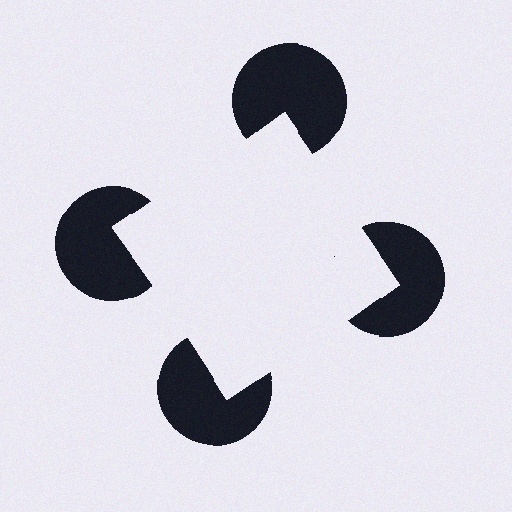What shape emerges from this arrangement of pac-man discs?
An illusory square — its edges are inferred from the aligned wedge cuts in the pac-man discs, not physically drawn.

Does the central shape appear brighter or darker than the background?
It typically appears slightly brighter than the background, even though no actual brightness change is drawn.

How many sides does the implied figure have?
4 sides.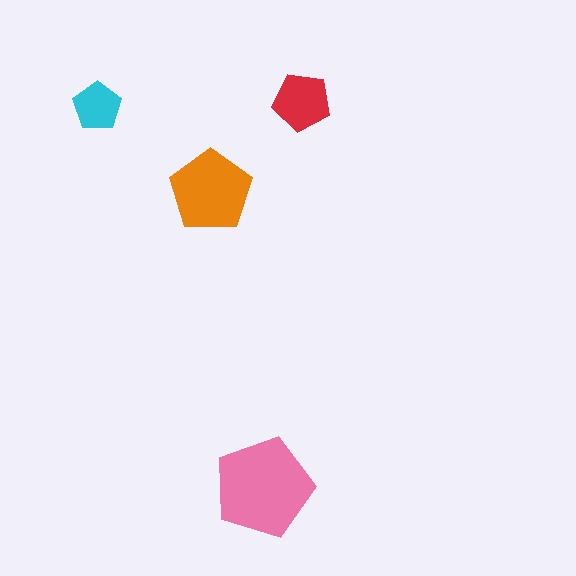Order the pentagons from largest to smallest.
the pink one, the orange one, the red one, the cyan one.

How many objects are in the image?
There are 4 objects in the image.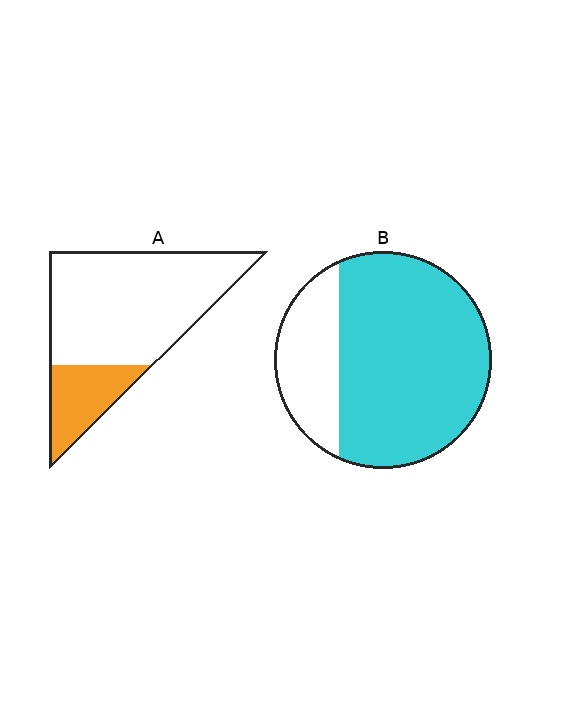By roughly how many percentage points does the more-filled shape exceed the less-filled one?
By roughly 50 percentage points (B over A).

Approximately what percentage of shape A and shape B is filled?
A is approximately 25% and B is approximately 75%.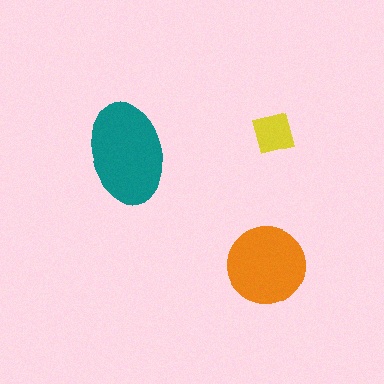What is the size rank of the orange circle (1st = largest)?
2nd.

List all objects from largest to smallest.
The teal ellipse, the orange circle, the yellow square.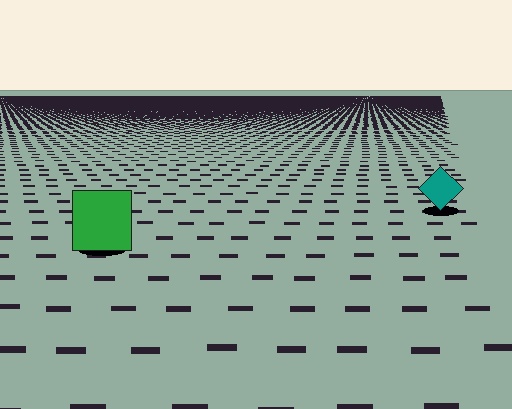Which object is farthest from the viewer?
The teal diamond is farthest from the viewer. It appears smaller and the ground texture around it is denser.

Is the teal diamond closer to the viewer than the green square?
No. The green square is closer — you can tell from the texture gradient: the ground texture is coarser near it.